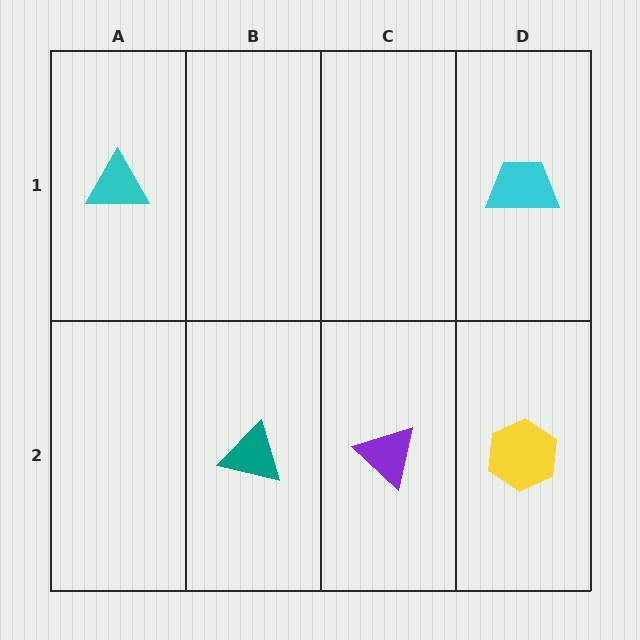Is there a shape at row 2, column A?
No, that cell is empty.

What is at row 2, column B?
A teal triangle.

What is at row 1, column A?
A cyan triangle.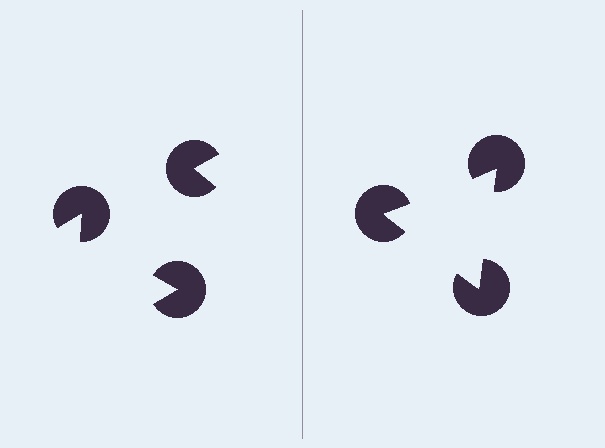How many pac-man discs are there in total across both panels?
6 — 3 on each side.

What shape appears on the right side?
An illusory triangle.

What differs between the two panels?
The pac-man discs are positioned identically on both sides; only the wedge orientations differ. On the right they align to a triangle; on the left they are misaligned.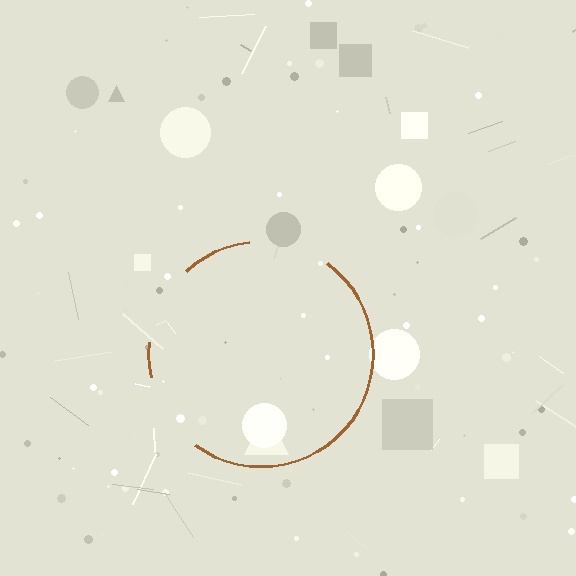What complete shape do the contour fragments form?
The contour fragments form a circle.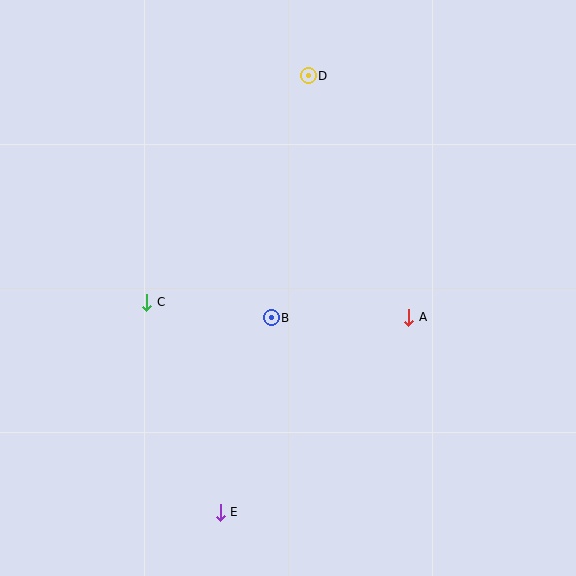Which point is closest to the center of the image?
Point B at (271, 318) is closest to the center.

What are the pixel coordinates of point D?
Point D is at (308, 76).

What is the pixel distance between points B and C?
The distance between B and C is 125 pixels.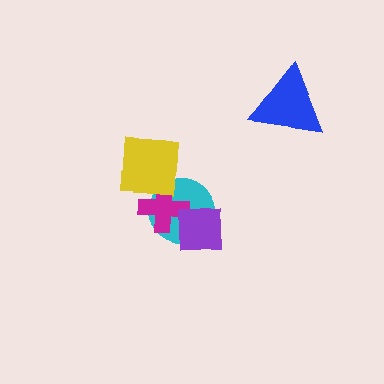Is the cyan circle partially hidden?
Yes, it is partially covered by another shape.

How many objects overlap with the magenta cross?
3 objects overlap with the magenta cross.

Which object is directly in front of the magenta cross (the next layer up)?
The yellow square is directly in front of the magenta cross.